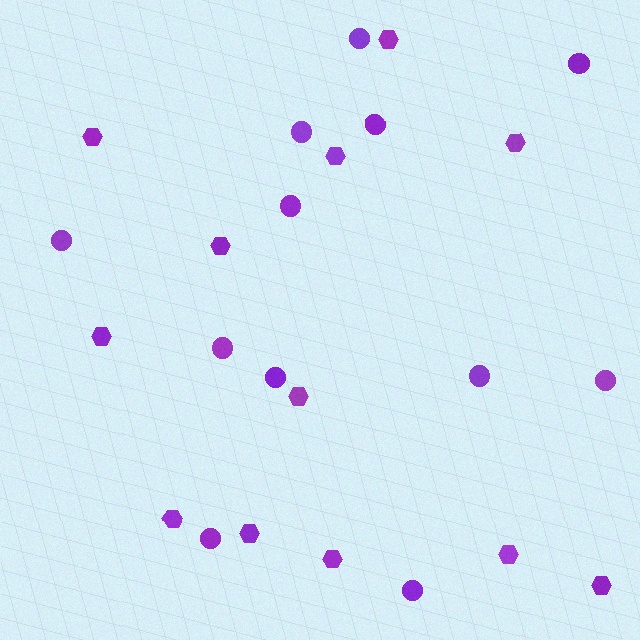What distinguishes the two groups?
There are 2 groups: one group of circles (12) and one group of hexagons (12).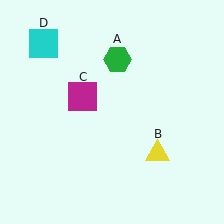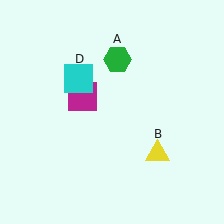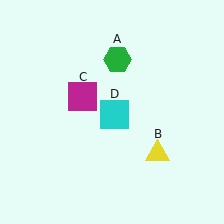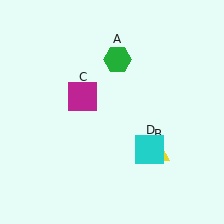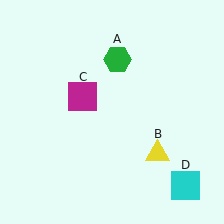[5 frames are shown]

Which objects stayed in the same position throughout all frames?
Green hexagon (object A) and yellow triangle (object B) and magenta square (object C) remained stationary.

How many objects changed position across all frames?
1 object changed position: cyan square (object D).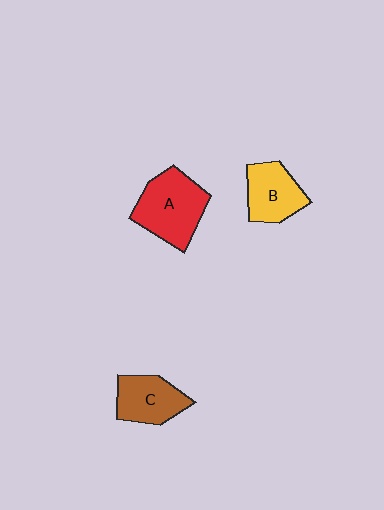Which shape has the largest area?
Shape A (red).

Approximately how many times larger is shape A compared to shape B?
Approximately 1.4 times.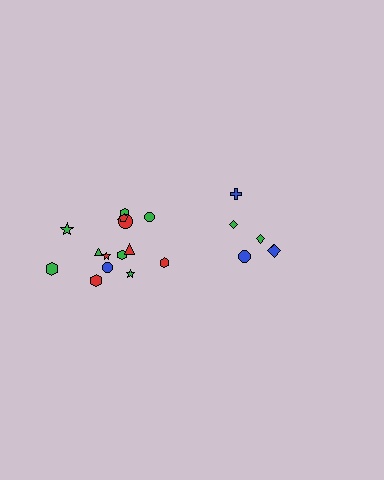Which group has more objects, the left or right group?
The left group.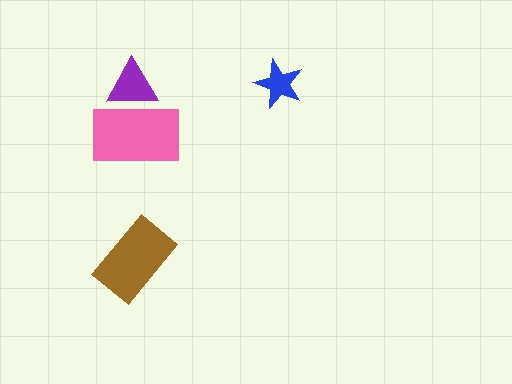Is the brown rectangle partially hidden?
No, no other shape covers it.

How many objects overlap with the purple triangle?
1 object overlaps with the purple triangle.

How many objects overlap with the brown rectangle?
0 objects overlap with the brown rectangle.